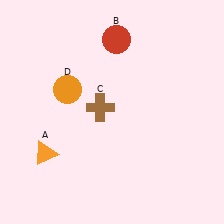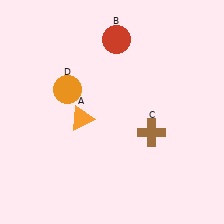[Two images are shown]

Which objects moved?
The objects that moved are: the orange triangle (A), the brown cross (C).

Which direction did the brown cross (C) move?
The brown cross (C) moved right.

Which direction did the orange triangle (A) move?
The orange triangle (A) moved right.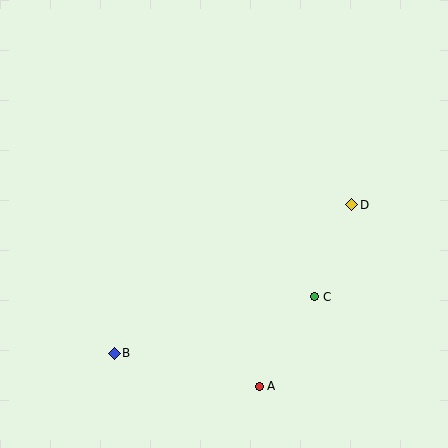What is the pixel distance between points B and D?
The distance between B and D is 280 pixels.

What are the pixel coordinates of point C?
Point C is at (315, 297).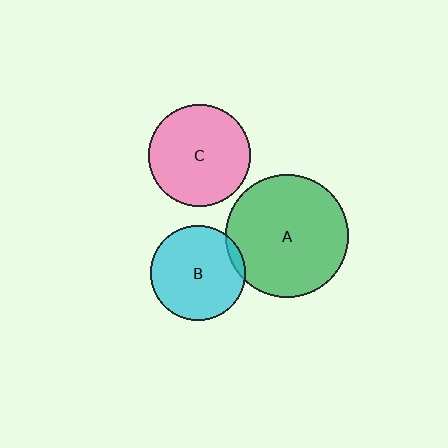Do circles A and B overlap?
Yes.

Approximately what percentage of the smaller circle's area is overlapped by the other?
Approximately 5%.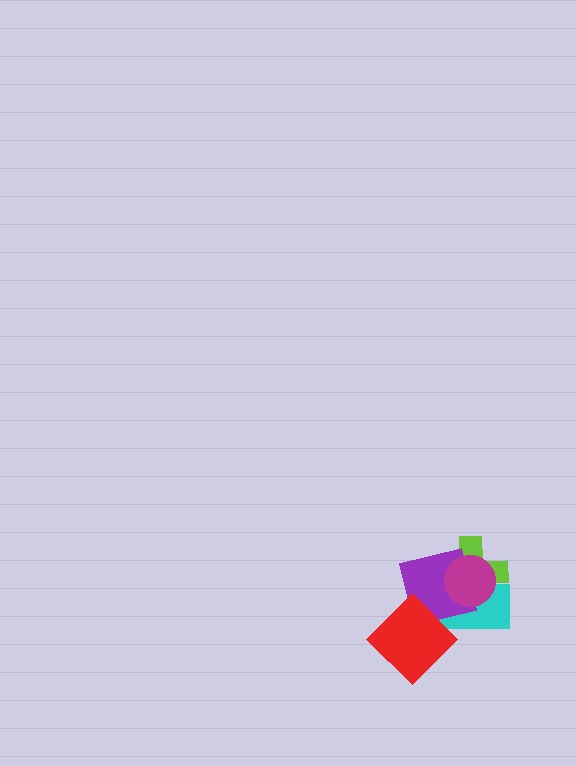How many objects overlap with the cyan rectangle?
4 objects overlap with the cyan rectangle.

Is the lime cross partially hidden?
Yes, it is partially covered by another shape.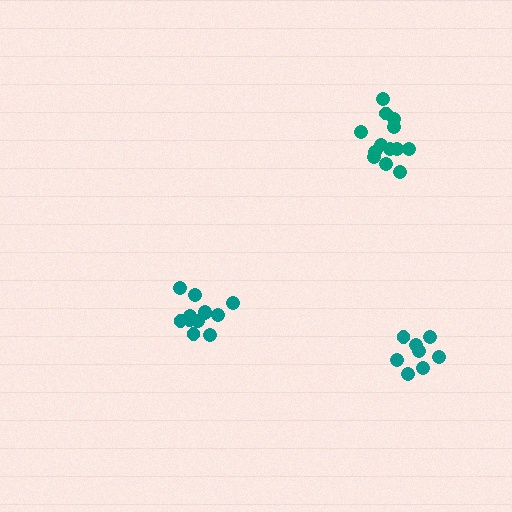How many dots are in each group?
Group 1: 13 dots, Group 2: 12 dots, Group 3: 8 dots (33 total).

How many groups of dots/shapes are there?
There are 3 groups.